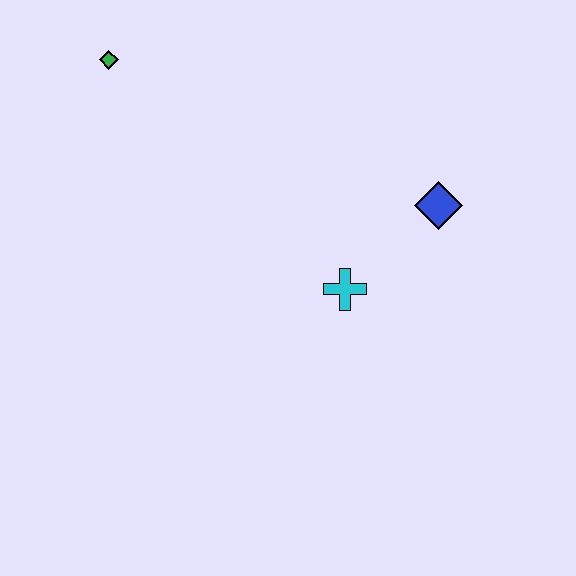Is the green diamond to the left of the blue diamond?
Yes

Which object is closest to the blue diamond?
The cyan cross is closest to the blue diamond.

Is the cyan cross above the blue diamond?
No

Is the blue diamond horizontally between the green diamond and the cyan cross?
No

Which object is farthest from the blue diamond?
The green diamond is farthest from the blue diamond.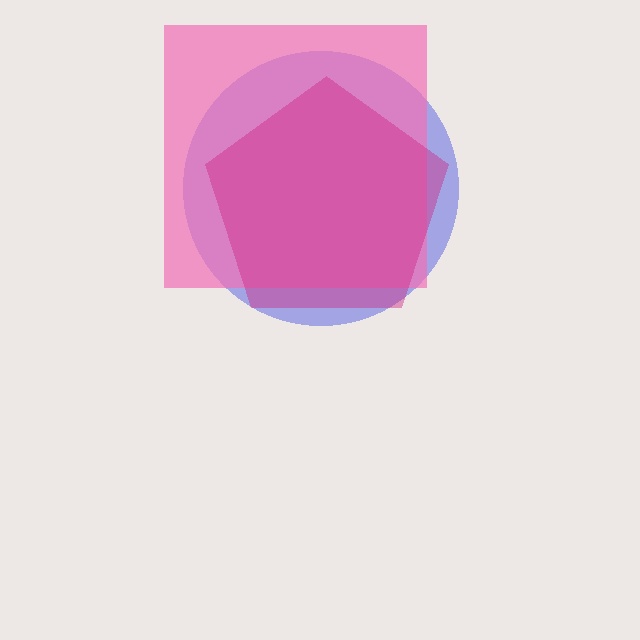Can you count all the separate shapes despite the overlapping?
Yes, there are 3 separate shapes.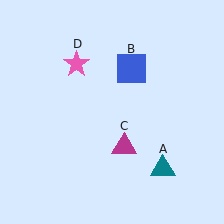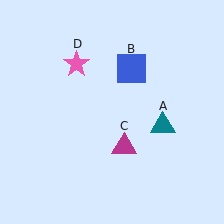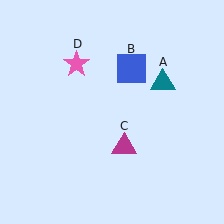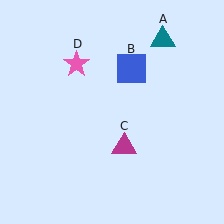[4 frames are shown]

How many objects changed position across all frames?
1 object changed position: teal triangle (object A).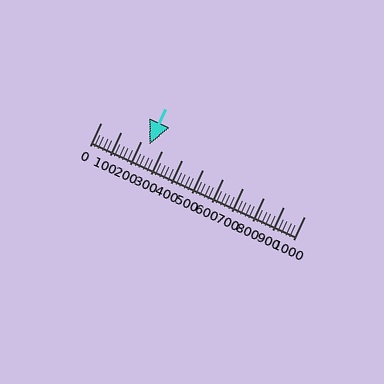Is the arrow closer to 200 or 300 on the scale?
The arrow is closer to 200.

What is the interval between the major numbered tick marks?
The major tick marks are spaced 100 units apart.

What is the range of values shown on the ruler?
The ruler shows values from 0 to 1000.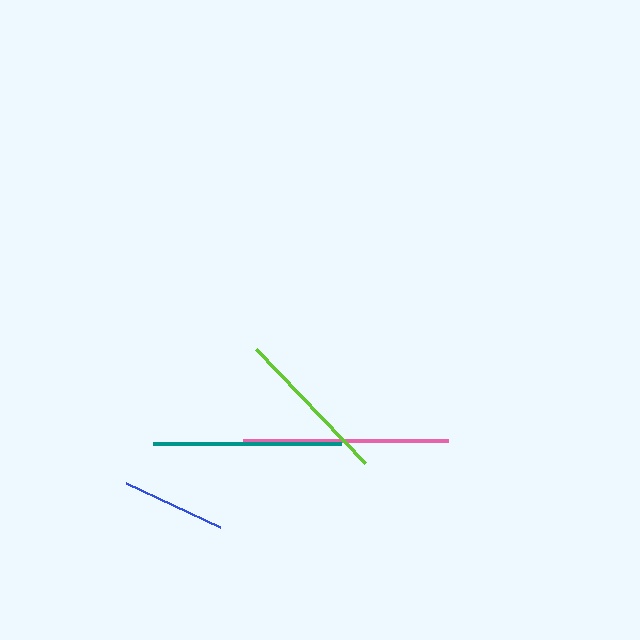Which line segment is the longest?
The pink line is the longest at approximately 204 pixels.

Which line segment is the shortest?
The blue line is the shortest at approximately 104 pixels.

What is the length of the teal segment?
The teal segment is approximately 189 pixels long.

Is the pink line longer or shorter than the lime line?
The pink line is longer than the lime line.